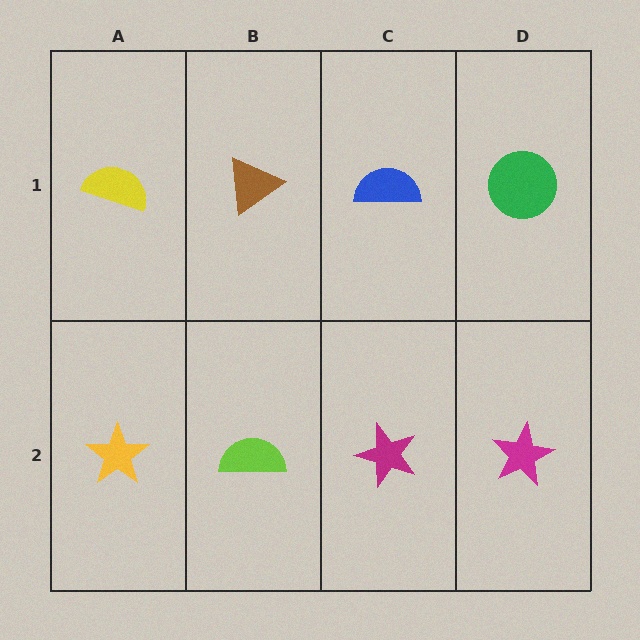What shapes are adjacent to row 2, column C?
A blue semicircle (row 1, column C), a lime semicircle (row 2, column B), a magenta star (row 2, column D).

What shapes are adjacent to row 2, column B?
A brown triangle (row 1, column B), a yellow star (row 2, column A), a magenta star (row 2, column C).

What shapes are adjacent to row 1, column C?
A magenta star (row 2, column C), a brown triangle (row 1, column B), a green circle (row 1, column D).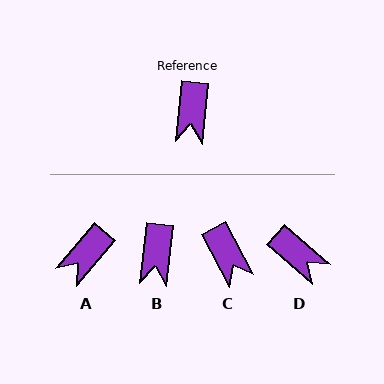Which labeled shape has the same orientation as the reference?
B.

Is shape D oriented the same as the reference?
No, it is off by about 55 degrees.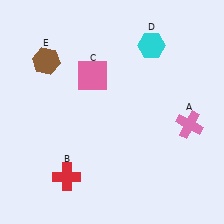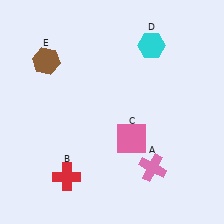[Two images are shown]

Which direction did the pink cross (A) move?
The pink cross (A) moved down.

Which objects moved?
The objects that moved are: the pink cross (A), the pink square (C).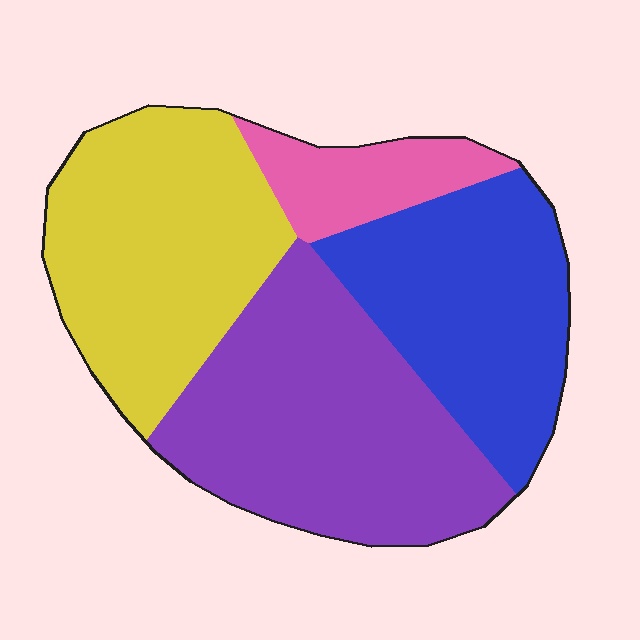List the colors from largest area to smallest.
From largest to smallest: purple, yellow, blue, pink.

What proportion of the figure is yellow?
Yellow takes up about one third (1/3) of the figure.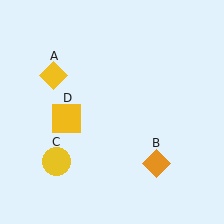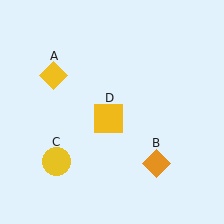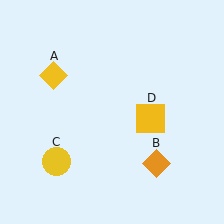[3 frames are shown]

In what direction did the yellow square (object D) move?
The yellow square (object D) moved right.